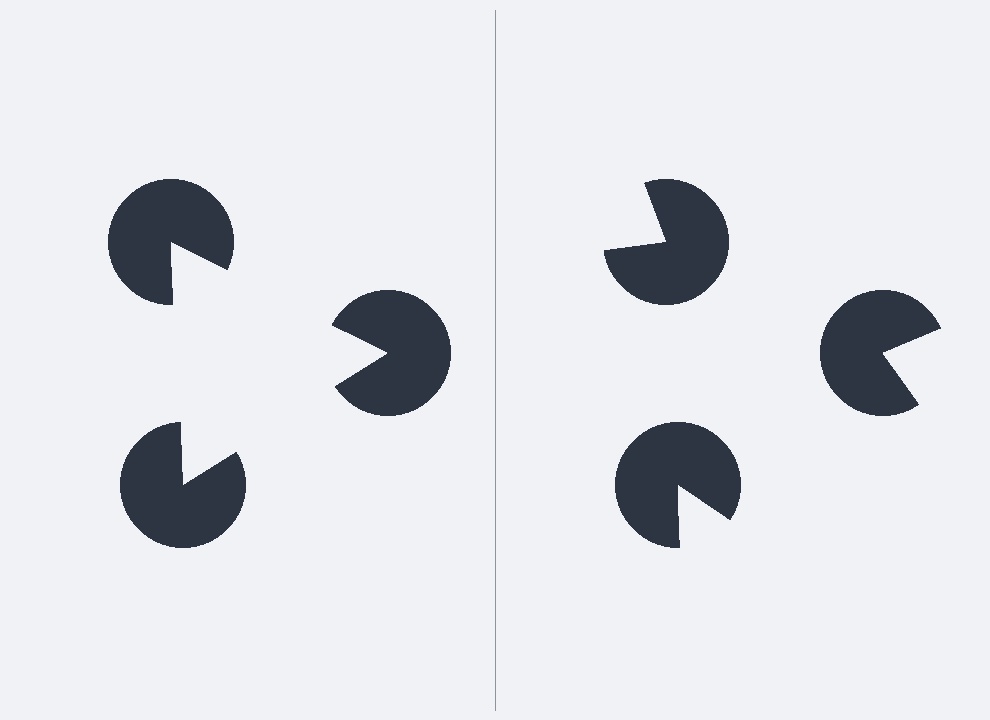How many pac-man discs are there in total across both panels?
6 — 3 on each side.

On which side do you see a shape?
An illusory triangle appears on the left side. On the right side the wedge cuts are rotated, so no coherent shape forms.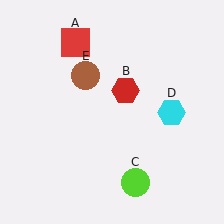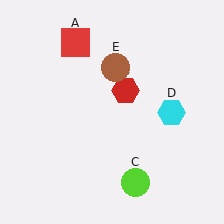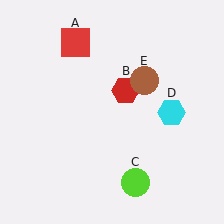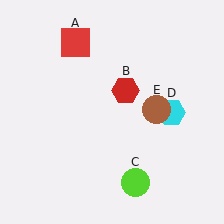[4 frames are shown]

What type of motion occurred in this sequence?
The brown circle (object E) rotated clockwise around the center of the scene.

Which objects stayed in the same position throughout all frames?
Red square (object A) and red hexagon (object B) and lime circle (object C) and cyan hexagon (object D) remained stationary.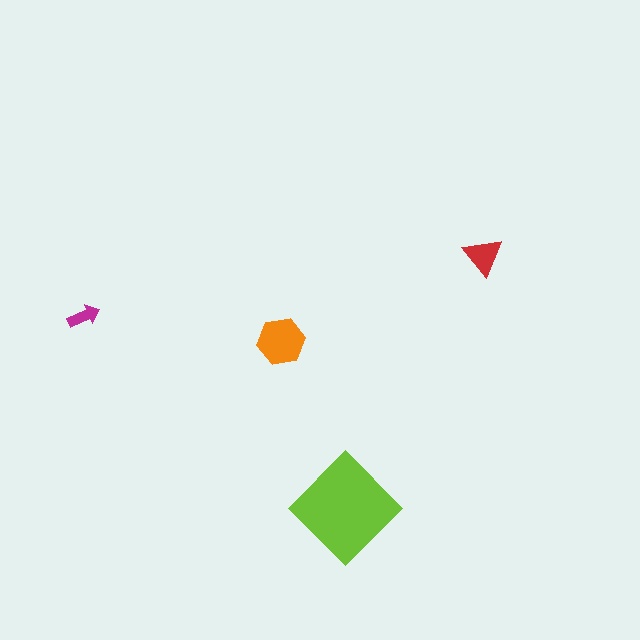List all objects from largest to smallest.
The lime diamond, the orange hexagon, the red triangle, the magenta arrow.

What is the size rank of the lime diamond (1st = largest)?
1st.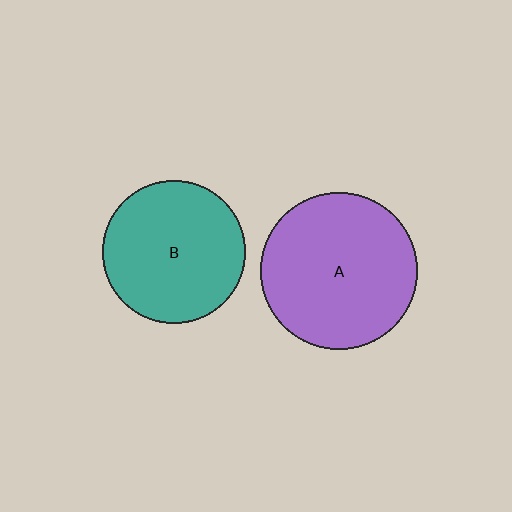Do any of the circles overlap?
No, none of the circles overlap.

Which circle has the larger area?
Circle A (purple).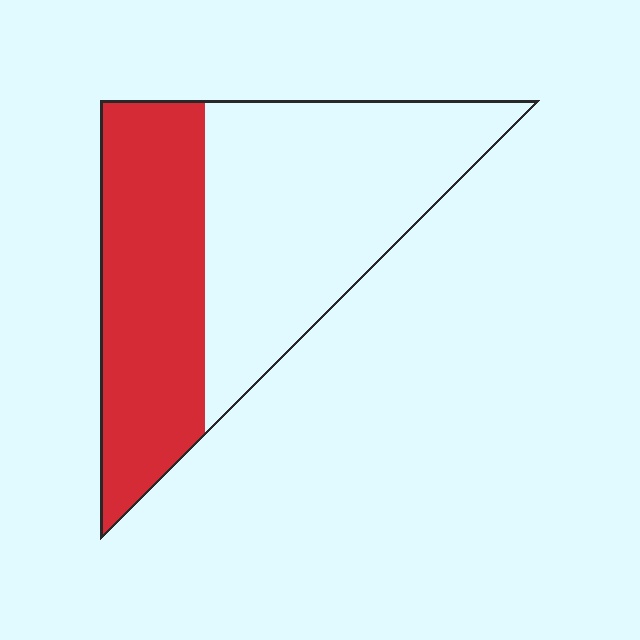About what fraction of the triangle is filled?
About two fifths (2/5).